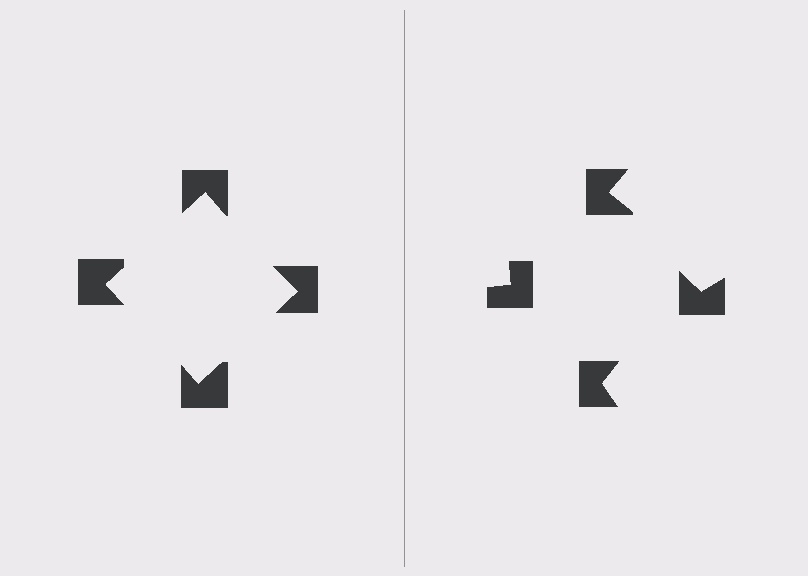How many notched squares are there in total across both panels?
8 — 4 on each side.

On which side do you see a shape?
An illusory square appears on the left side. On the right side the wedge cuts are rotated, so no coherent shape forms.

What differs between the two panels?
The notched squares are positioned identically on both sides; only the wedge orientations differ. On the left they align to a square; on the right they are misaligned.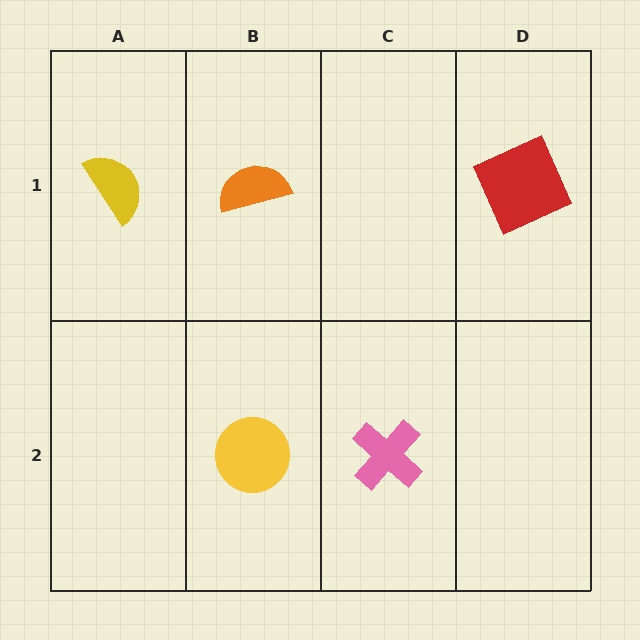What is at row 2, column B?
A yellow circle.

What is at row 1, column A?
A yellow semicircle.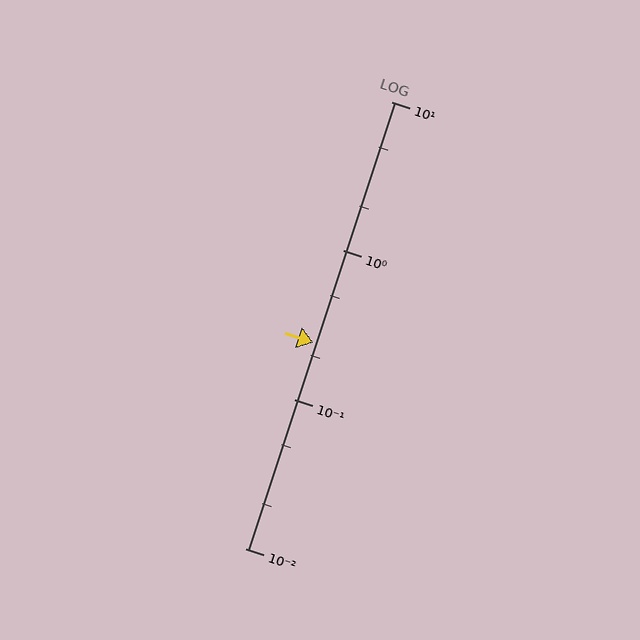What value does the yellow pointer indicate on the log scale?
The pointer indicates approximately 0.24.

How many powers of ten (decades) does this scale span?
The scale spans 3 decades, from 0.01 to 10.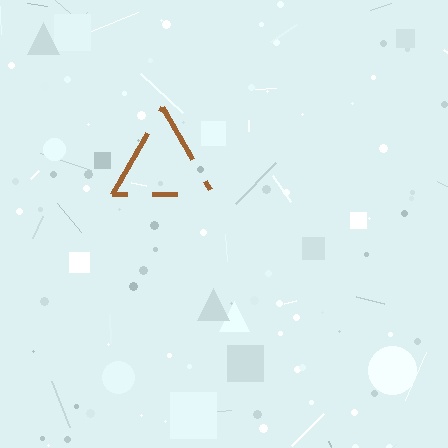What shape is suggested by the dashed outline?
The dashed outline suggests a triangle.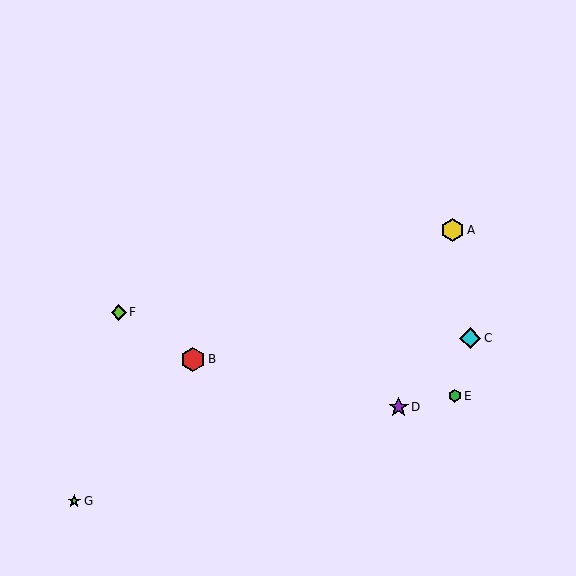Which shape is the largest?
The red hexagon (labeled B) is the largest.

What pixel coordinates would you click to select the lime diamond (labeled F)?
Click at (119, 312) to select the lime diamond F.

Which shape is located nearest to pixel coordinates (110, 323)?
The lime diamond (labeled F) at (119, 312) is nearest to that location.